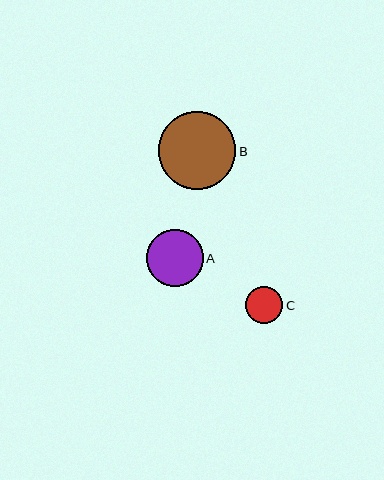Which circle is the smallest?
Circle C is the smallest with a size of approximately 38 pixels.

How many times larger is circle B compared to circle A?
Circle B is approximately 1.4 times the size of circle A.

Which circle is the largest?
Circle B is the largest with a size of approximately 78 pixels.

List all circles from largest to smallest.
From largest to smallest: B, A, C.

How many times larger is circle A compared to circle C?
Circle A is approximately 1.5 times the size of circle C.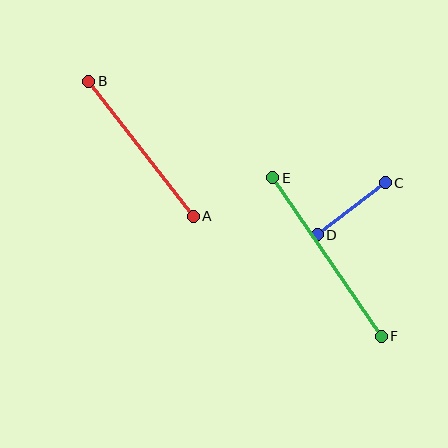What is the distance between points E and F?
The distance is approximately 192 pixels.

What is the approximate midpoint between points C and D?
The midpoint is at approximately (351, 209) pixels.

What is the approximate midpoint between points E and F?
The midpoint is at approximately (327, 257) pixels.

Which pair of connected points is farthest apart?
Points E and F are farthest apart.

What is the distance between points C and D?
The distance is approximately 86 pixels.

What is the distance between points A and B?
The distance is approximately 171 pixels.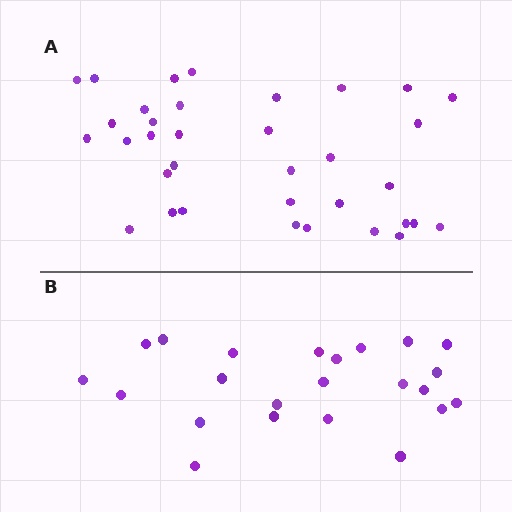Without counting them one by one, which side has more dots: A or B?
Region A (the top region) has more dots.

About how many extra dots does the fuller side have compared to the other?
Region A has roughly 12 or so more dots than region B.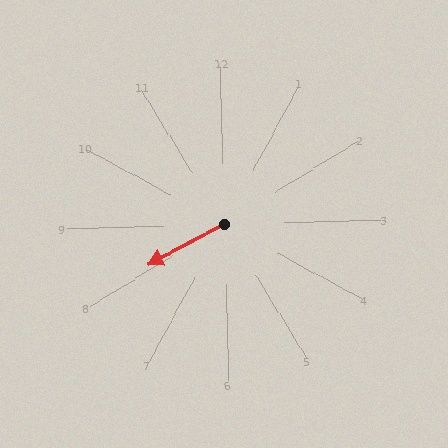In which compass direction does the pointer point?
Southwest.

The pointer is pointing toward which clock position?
Roughly 8 o'clock.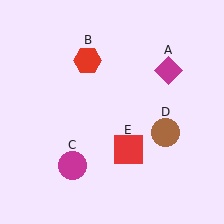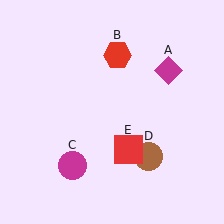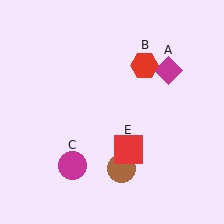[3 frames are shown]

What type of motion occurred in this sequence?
The red hexagon (object B), brown circle (object D) rotated clockwise around the center of the scene.